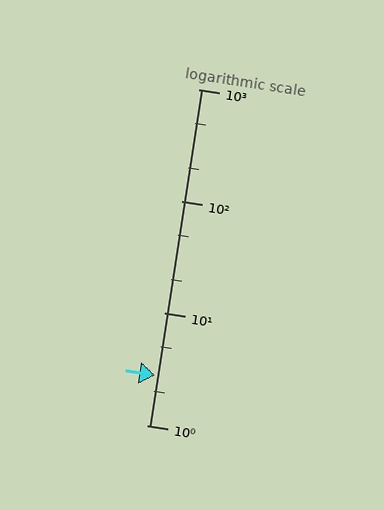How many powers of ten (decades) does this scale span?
The scale spans 3 decades, from 1 to 1000.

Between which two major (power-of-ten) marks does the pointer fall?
The pointer is between 1 and 10.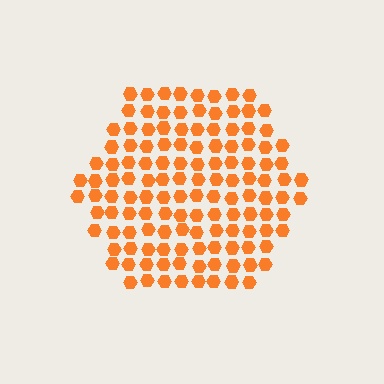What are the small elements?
The small elements are hexagons.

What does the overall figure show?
The overall figure shows a hexagon.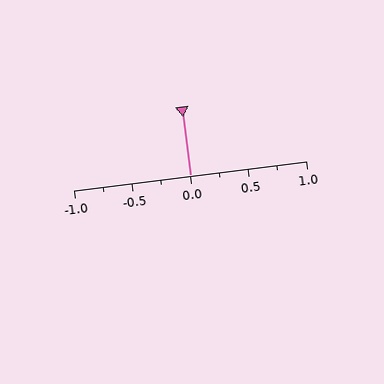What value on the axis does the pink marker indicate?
The marker indicates approximately 0.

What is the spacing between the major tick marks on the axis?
The major ticks are spaced 0.5 apart.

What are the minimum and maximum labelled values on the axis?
The axis runs from -1.0 to 1.0.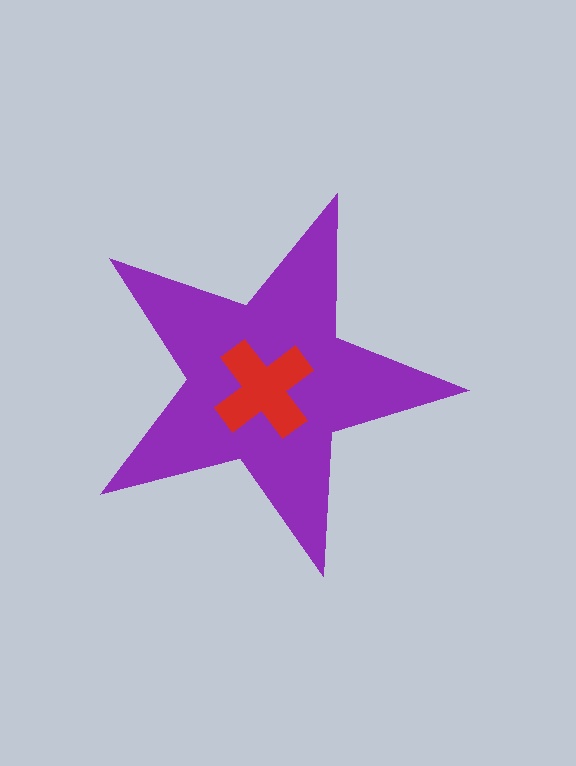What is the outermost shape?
The purple star.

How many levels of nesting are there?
2.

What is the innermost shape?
The red cross.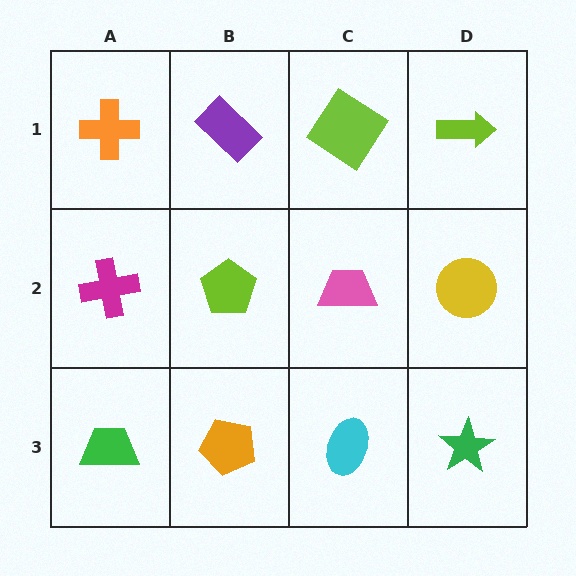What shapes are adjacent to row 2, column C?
A lime diamond (row 1, column C), a cyan ellipse (row 3, column C), a lime pentagon (row 2, column B), a yellow circle (row 2, column D).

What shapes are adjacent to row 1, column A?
A magenta cross (row 2, column A), a purple rectangle (row 1, column B).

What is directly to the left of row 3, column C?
An orange pentagon.